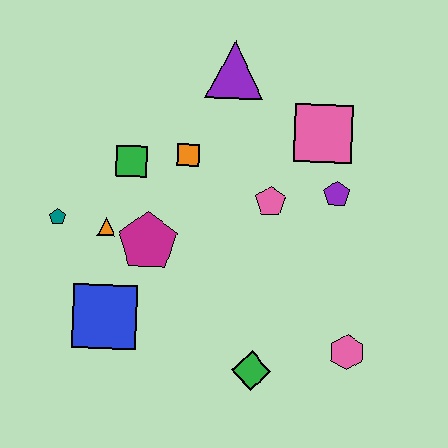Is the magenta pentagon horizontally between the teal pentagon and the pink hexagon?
Yes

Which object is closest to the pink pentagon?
The purple pentagon is closest to the pink pentagon.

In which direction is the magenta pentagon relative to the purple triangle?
The magenta pentagon is below the purple triangle.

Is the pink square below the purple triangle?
Yes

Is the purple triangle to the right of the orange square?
Yes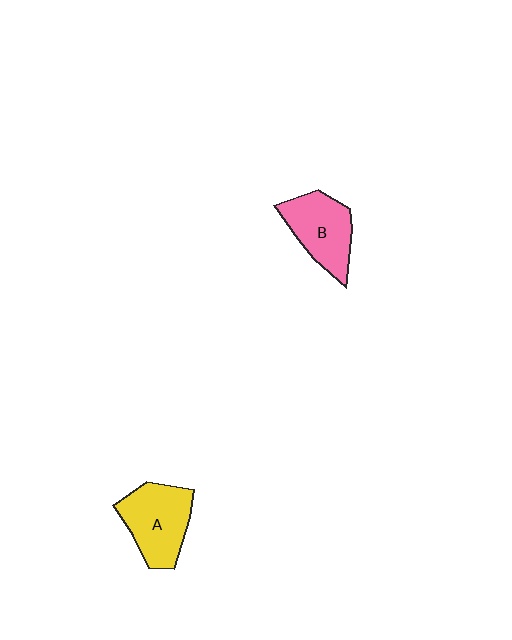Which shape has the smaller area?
Shape B (pink).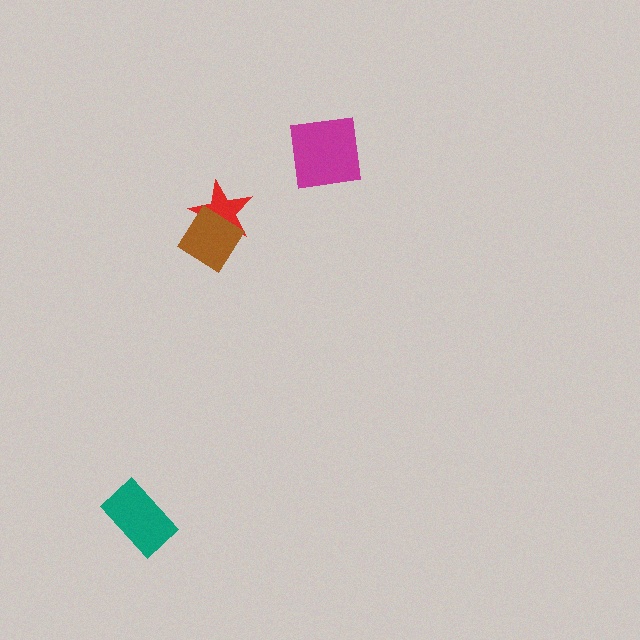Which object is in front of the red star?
The brown diamond is in front of the red star.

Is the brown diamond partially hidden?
No, no other shape covers it.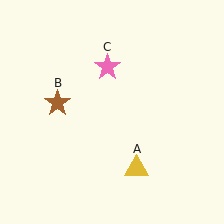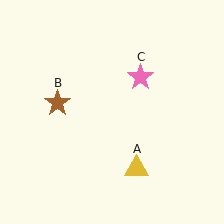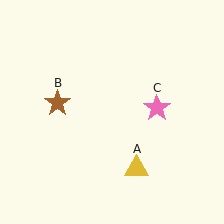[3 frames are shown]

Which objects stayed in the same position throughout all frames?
Yellow triangle (object A) and brown star (object B) remained stationary.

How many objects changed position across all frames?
1 object changed position: pink star (object C).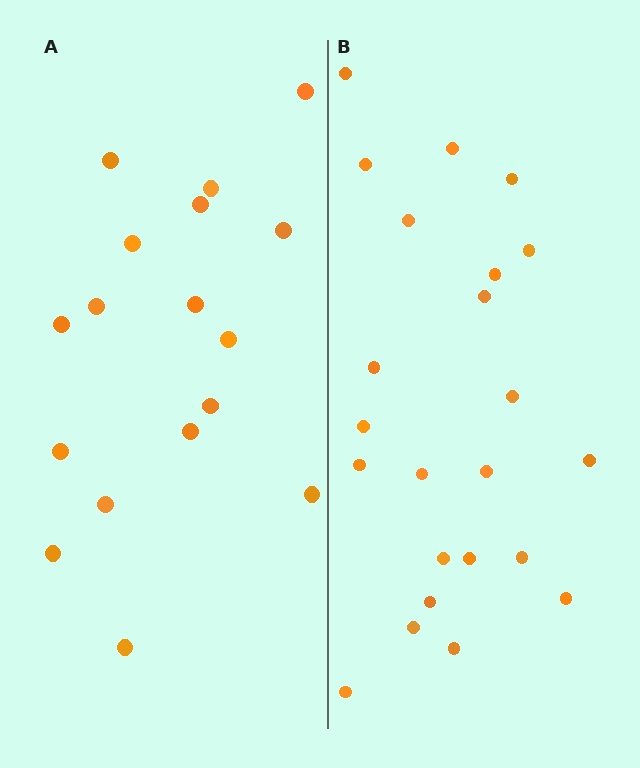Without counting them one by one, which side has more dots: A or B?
Region B (the right region) has more dots.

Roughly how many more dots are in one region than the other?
Region B has about 6 more dots than region A.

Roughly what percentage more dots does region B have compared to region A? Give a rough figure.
About 35% more.